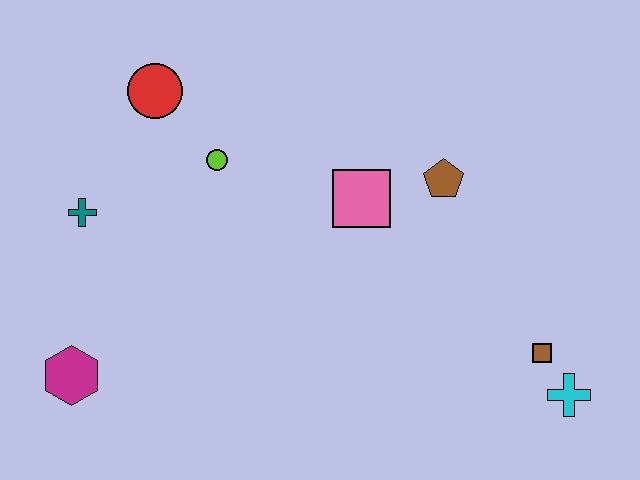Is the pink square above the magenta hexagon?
Yes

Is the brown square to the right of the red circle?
Yes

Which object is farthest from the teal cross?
The cyan cross is farthest from the teal cross.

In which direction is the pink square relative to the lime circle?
The pink square is to the right of the lime circle.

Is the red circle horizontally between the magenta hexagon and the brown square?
Yes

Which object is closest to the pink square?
The brown pentagon is closest to the pink square.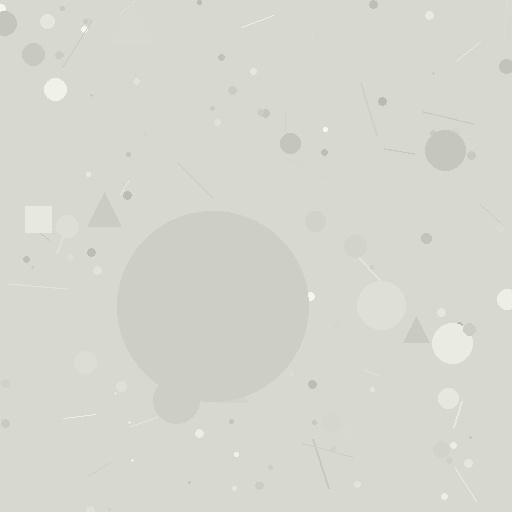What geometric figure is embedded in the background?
A circle is embedded in the background.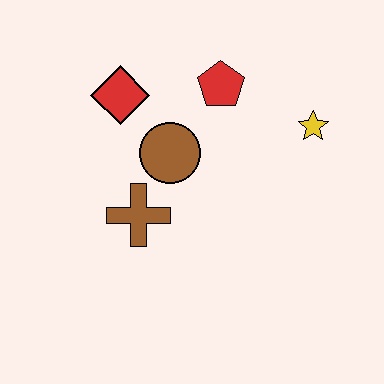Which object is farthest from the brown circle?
The yellow star is farthest from the brown circle.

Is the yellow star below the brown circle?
No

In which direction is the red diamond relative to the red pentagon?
The red diamond is to the left of the red pentagon.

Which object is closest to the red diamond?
The brown circle is closest to the red diamond.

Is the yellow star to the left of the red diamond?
No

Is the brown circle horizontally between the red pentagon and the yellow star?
No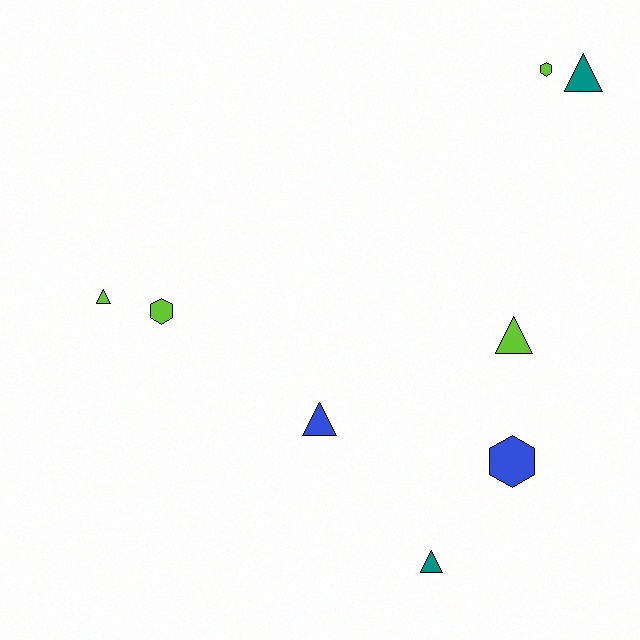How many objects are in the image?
There are 8 objects.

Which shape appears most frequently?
Triangle, with 5 objects.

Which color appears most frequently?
Lime, with 4 objects.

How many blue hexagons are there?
There is 1 blue hexagon.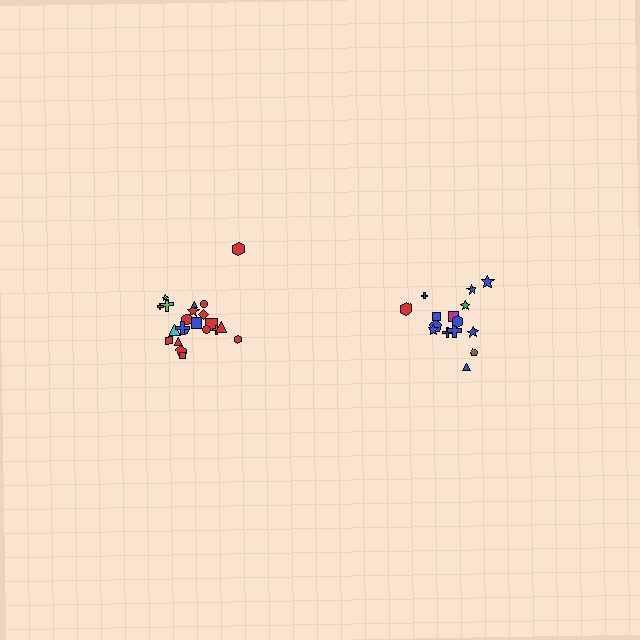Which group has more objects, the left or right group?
The left group.